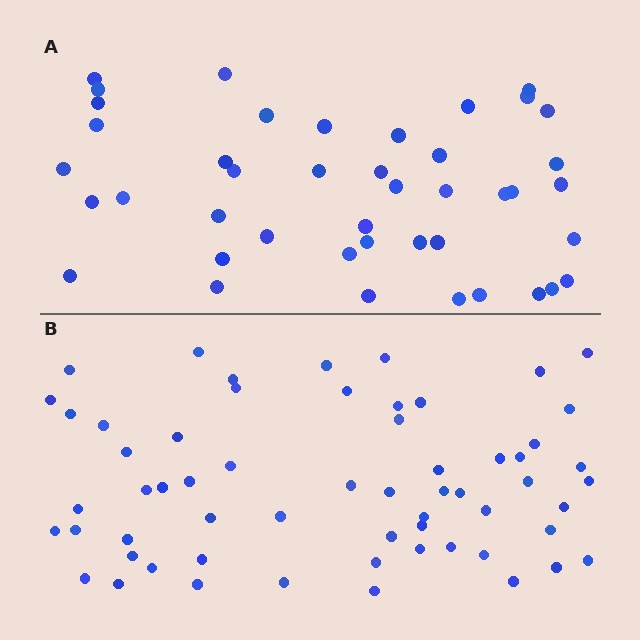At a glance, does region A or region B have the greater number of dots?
Region B (the bottom region) has more dots.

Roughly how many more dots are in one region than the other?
Region B has approximately 15 more dots than region A.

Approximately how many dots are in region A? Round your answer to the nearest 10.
About 40 dots. (The exact count is 43, which rounds to 40.)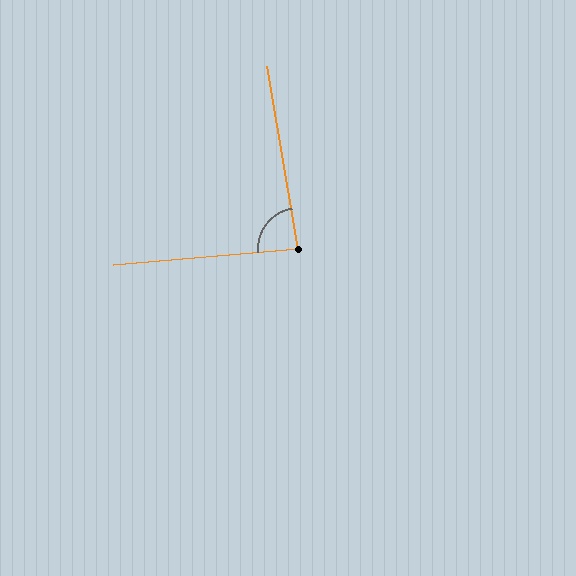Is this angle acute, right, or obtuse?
It is approximately a right angle.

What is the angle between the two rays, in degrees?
Approximately 85 degrees.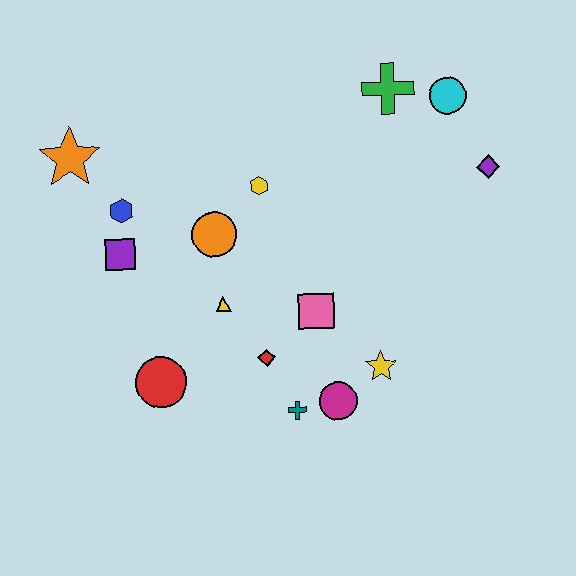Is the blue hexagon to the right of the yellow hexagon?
No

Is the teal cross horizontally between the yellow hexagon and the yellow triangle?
No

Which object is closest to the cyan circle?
The green cross is closest to the cyan circle.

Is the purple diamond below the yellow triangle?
No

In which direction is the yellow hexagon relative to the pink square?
The yellow hexagon is above the pink square.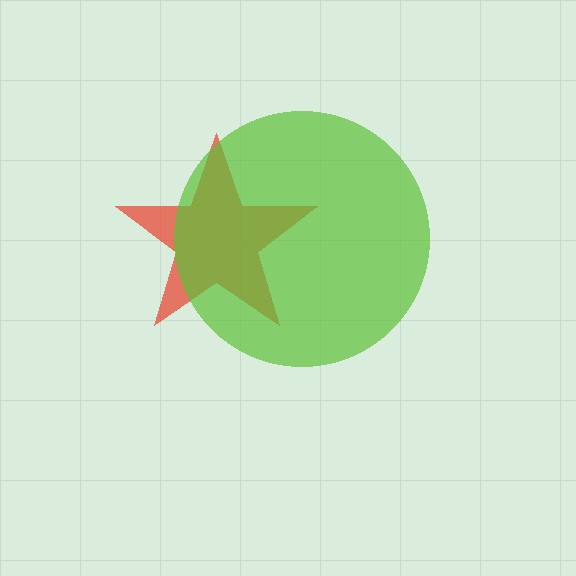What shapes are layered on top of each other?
The layered shapes are: a red star, a lime circle.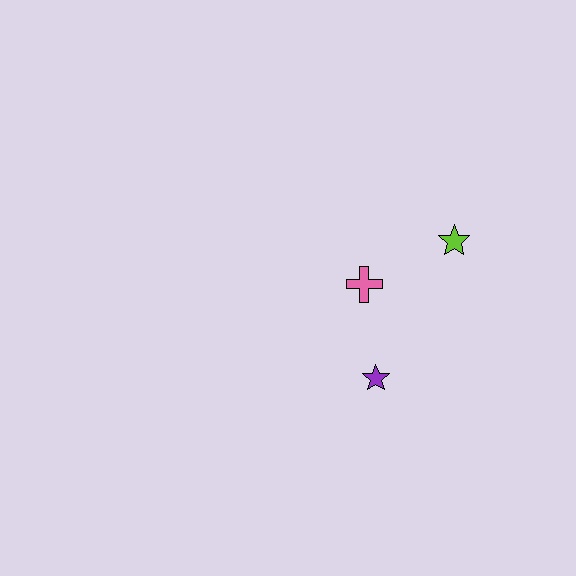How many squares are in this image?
There are no squares.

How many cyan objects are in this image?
There are no cyan objects.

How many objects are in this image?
There are 3 objects.